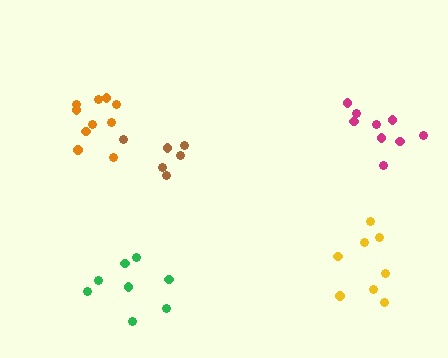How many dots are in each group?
Group 1: 10 dots, Group 2: 9 dots, Group 3: 8 dots, Group 4: 6 dots, Group 5: 8 dots (41 total).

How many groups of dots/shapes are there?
There are 5 groups.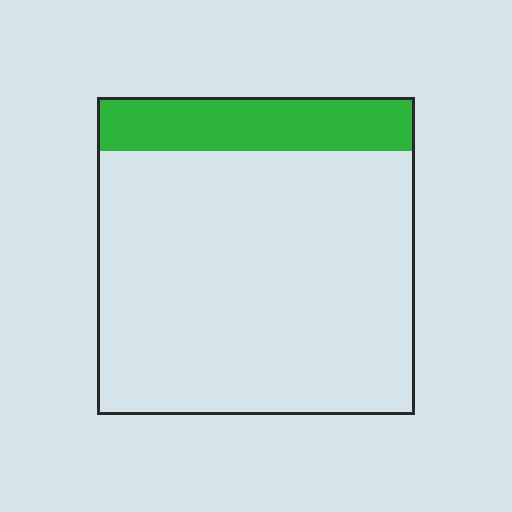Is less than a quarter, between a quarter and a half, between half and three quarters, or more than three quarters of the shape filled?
Less than a quarter.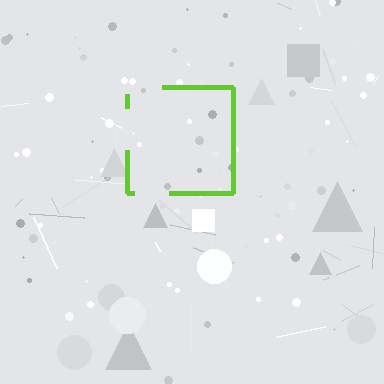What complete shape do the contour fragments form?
The contour fragments form a square.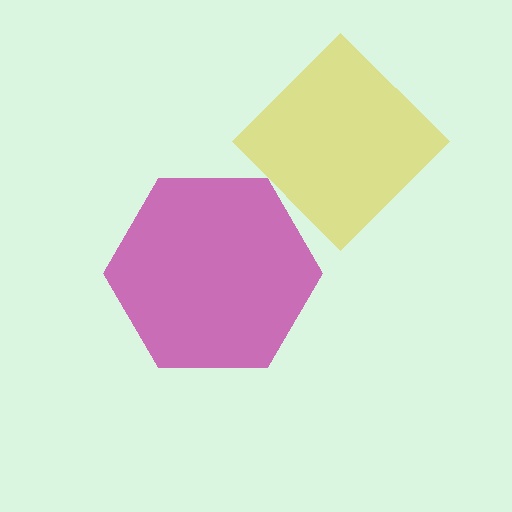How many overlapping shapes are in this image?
There are 2 overlapping shapes in the image.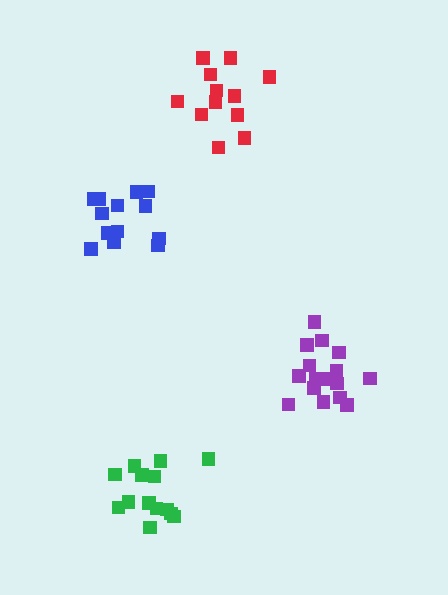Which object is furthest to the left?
The blue cluster is leftmost.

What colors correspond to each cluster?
The clusters are colored: red, purple, blue, green.